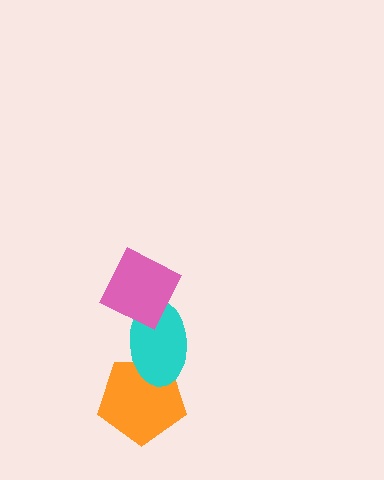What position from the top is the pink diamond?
The pink diamond is 1st from the top.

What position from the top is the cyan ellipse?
The cyan ellipse is 2nd from the top.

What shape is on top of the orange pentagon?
The cyan ellipse is on top of the orange pentagon.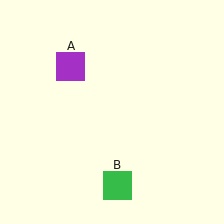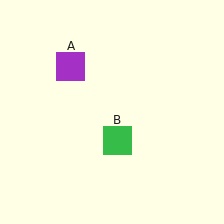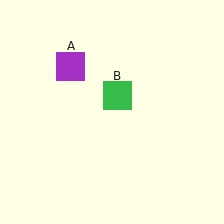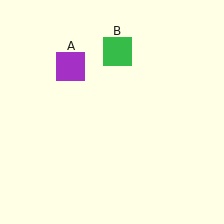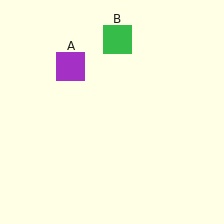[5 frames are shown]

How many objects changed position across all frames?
1 object changed position: green square (object B).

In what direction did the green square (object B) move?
The green square (object B) moved up.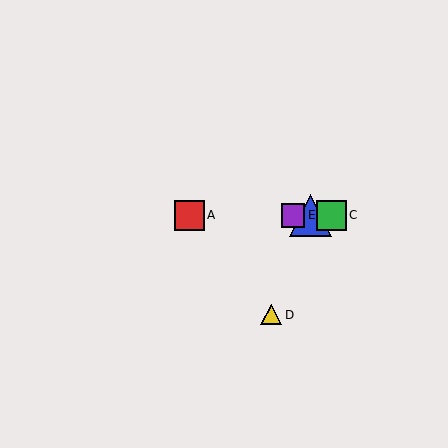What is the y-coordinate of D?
Object D is at y≈315.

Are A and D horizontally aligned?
No, A is at y≈215 and D is at y≈315.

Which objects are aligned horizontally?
Objects A, B, C, E are aligned horizontally.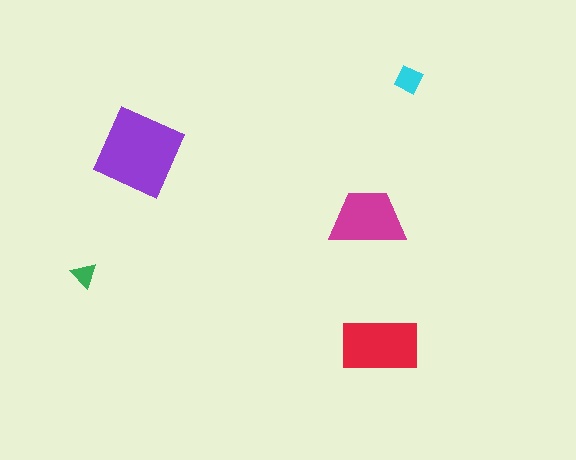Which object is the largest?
The purple square.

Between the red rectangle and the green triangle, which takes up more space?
The red rectangle.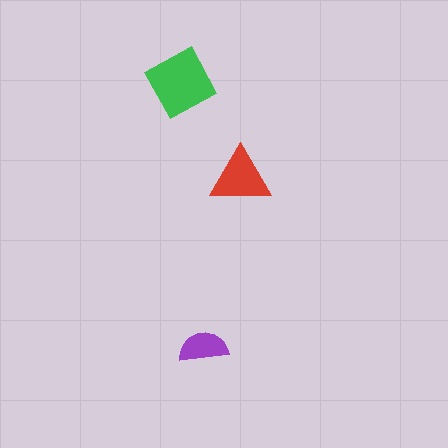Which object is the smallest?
The purple semicircle.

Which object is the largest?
The green diamond.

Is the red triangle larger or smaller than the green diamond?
Smaller.